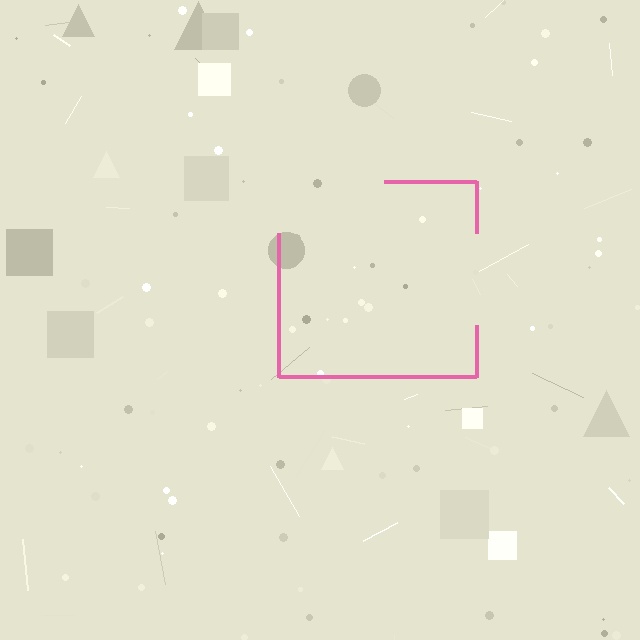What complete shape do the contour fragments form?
The contour fragments form a square.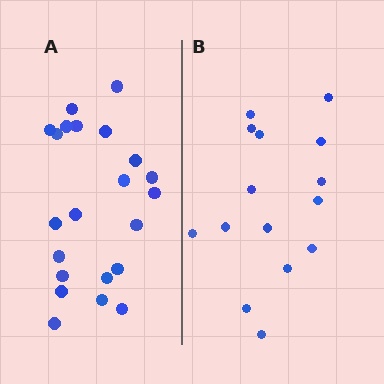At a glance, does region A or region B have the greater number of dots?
Region A (the left region) has more dots.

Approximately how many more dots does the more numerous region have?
Region A has roughly 8 or so more dots than region B.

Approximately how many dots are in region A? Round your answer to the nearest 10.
About 20 dots. (The exact count is 22, which rounds to 20.)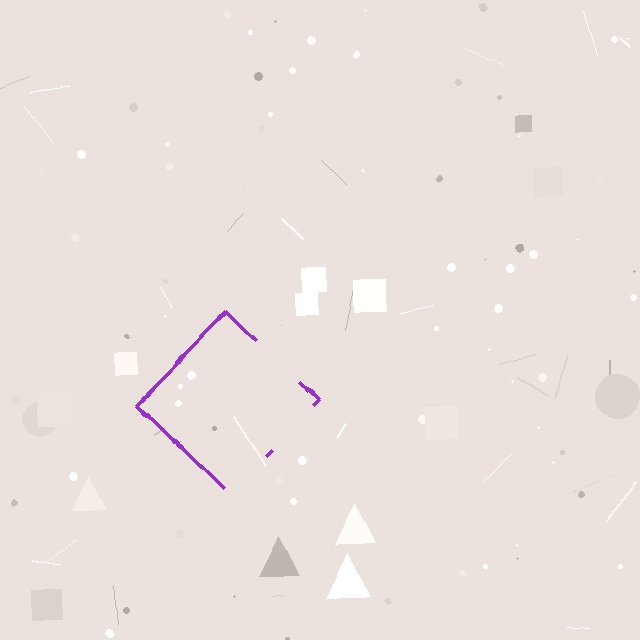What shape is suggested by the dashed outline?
The dashed outline suggests a diamond.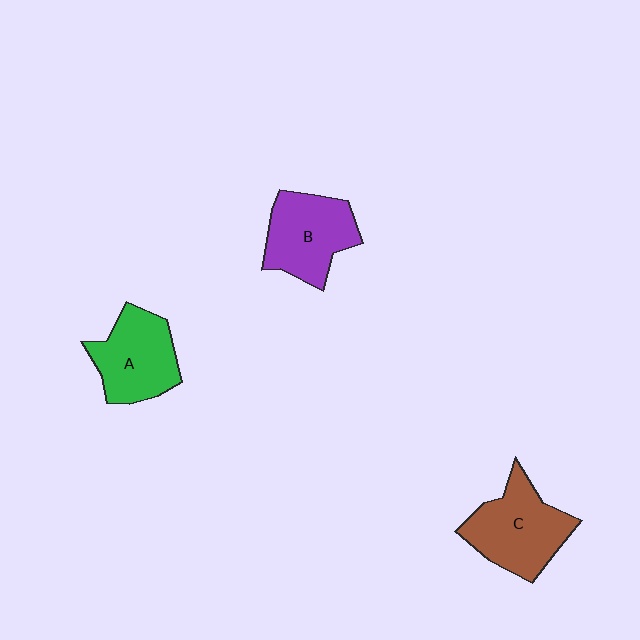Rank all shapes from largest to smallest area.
From largest to smallest: C (brown), B (purple), A (green).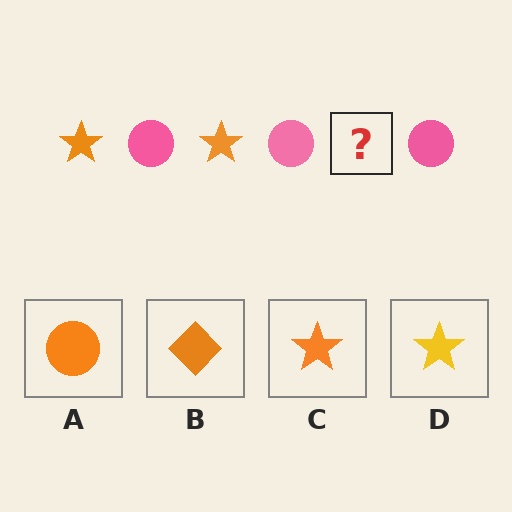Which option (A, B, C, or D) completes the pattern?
C.